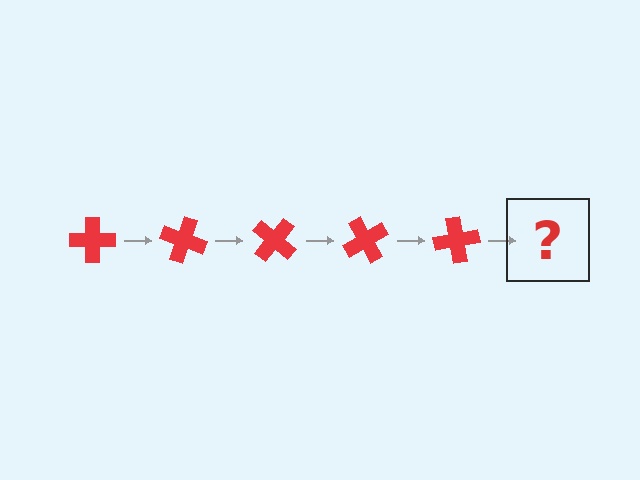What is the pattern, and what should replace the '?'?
The pattern is that the cross rotates 20 degrees each step. The '?' should be a red cross rotated 100 degrees.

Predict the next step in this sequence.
The next step is a red cross rotated 100 degrees.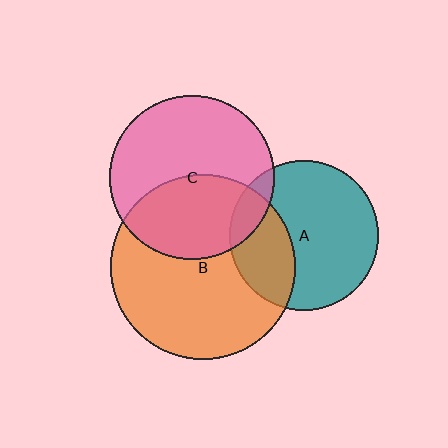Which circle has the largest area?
Circle B (orange).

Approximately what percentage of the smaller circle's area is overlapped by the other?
Approximately 30%.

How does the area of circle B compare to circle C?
Approximately 1.3 times.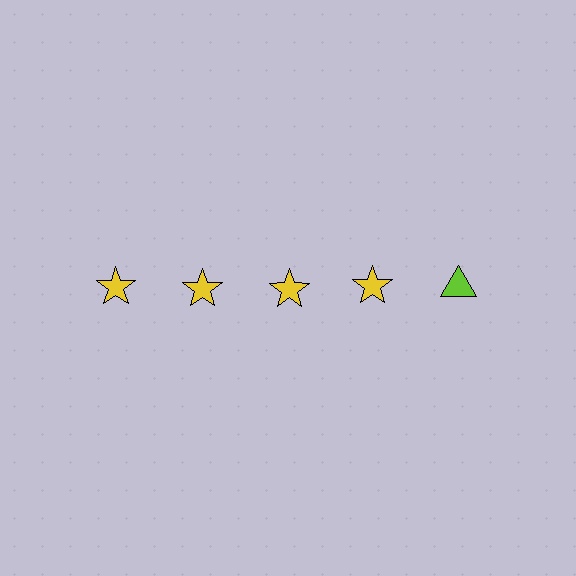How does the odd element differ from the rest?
It differs in both color (lime instead of yellow) and shape (triangle instead of star).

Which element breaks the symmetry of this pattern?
The lime triangle in the top row, rightmost column breaks the symmetry. All other shapes are yellow stars.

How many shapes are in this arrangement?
There are 5 shapes arranged in a grid pattern.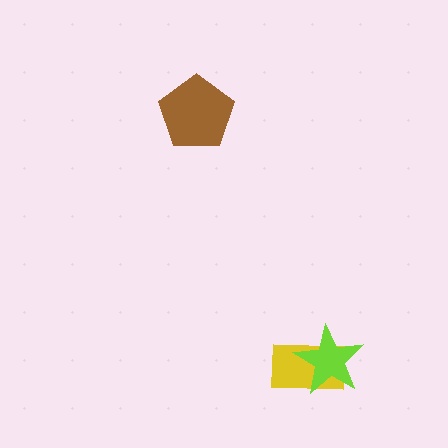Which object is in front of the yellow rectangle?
The lime star is in front of the yellow rectangle.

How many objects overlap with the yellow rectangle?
1 object overlaps with the yellow rectangle.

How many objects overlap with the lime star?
1 object overlaps with the lime star.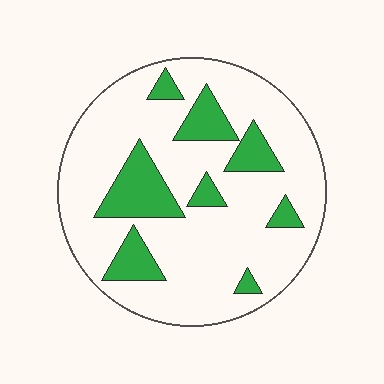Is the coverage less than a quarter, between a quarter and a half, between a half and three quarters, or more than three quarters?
Less than a quarter.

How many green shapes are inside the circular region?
8.